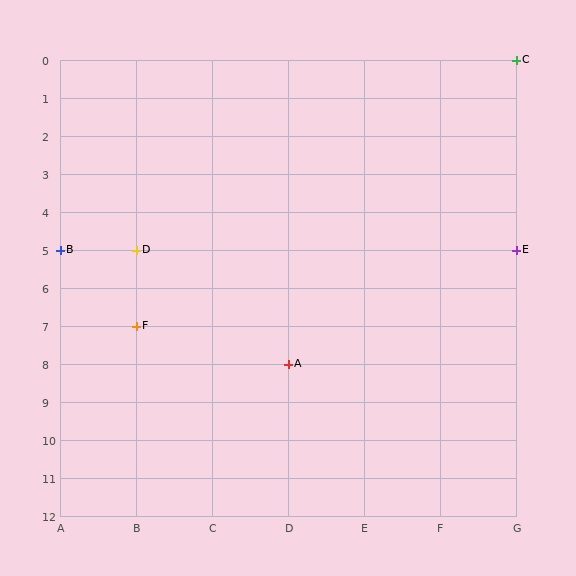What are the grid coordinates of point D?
Point D is at grid coordinates (B, 5).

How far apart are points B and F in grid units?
Points B and F are 1 column and 2 rows apart (about 2.2 grid units diagonally).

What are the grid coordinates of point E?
Point E is at grid coordinates (G, 5).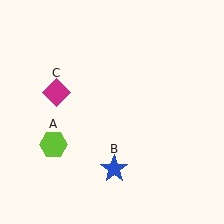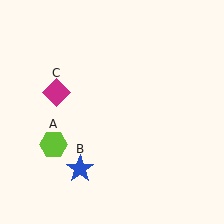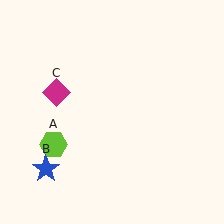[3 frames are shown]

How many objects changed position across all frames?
1 object changed position: blue star (object B).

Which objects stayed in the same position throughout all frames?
Lime hexagon (object A) and magenta diamond (object C) remained stationary.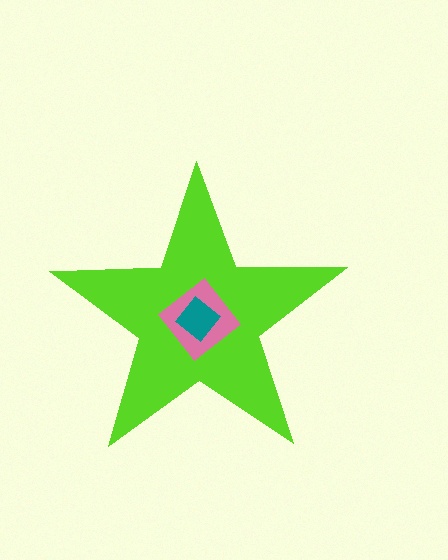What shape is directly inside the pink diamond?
The teal diamond.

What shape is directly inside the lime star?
The pink diamond.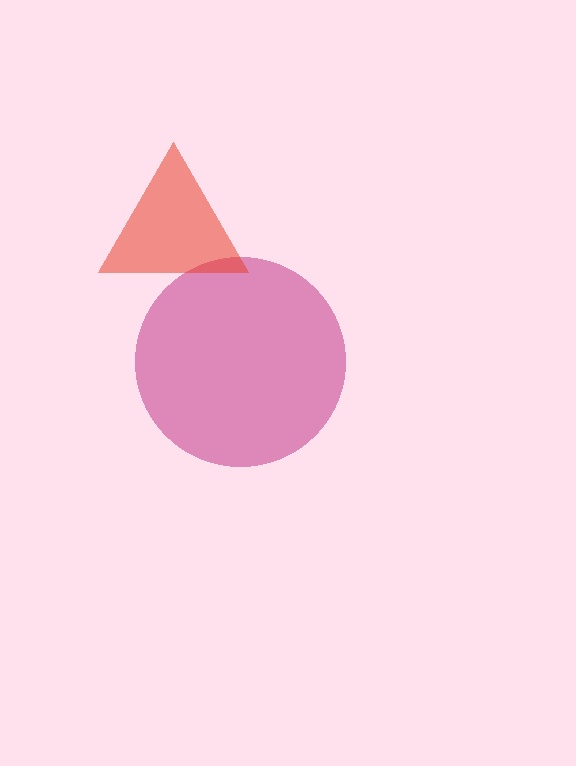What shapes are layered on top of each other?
The layered shapes are: a magenta circle, a red triangle.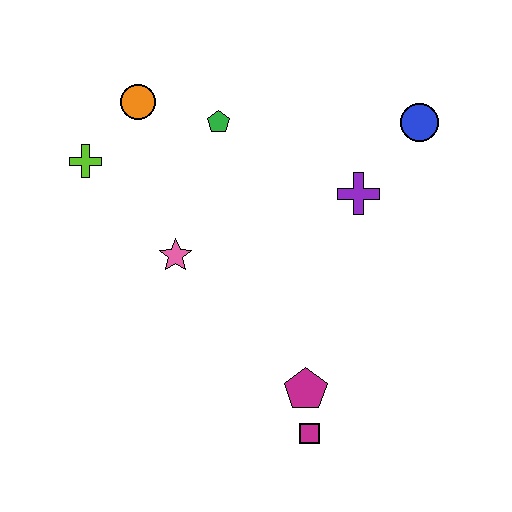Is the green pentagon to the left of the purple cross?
Yes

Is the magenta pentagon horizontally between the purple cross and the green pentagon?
Yes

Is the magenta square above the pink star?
No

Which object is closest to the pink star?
The lime cross is closest to the pink star.